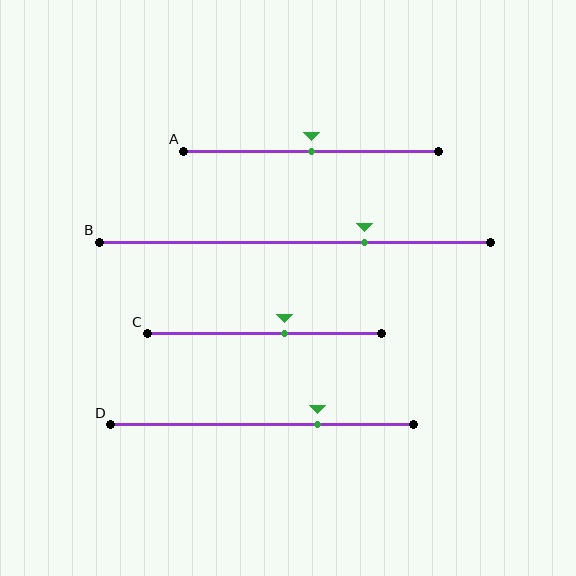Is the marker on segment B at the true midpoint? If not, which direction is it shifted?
No, the marker on segment B is shifted to the right by about 18% of the segment length.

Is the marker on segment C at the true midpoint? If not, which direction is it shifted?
No, the marker on segment C is shifted to the right by about 9% of the segment length.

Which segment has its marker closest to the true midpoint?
Segment A has its marker closest to the true midpoint.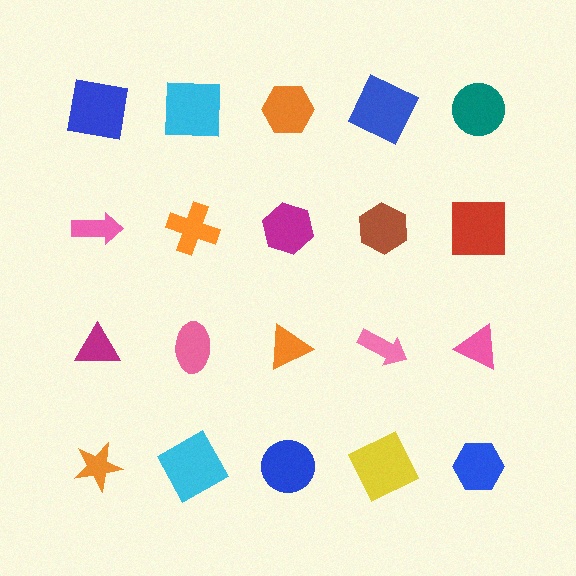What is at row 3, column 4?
A pink arrow.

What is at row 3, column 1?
A magenta triangle.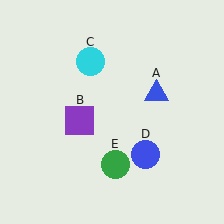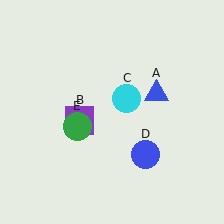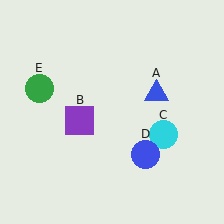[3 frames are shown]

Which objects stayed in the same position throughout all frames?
Blue triangle (object A) and purple square (object B) and blue circle (object D) remained stationary.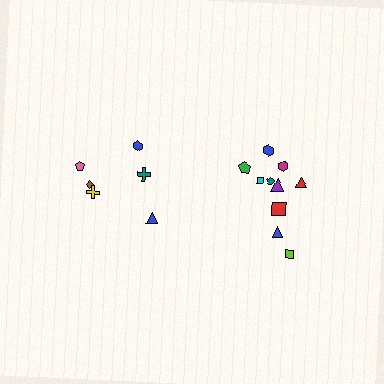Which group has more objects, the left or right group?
The right group.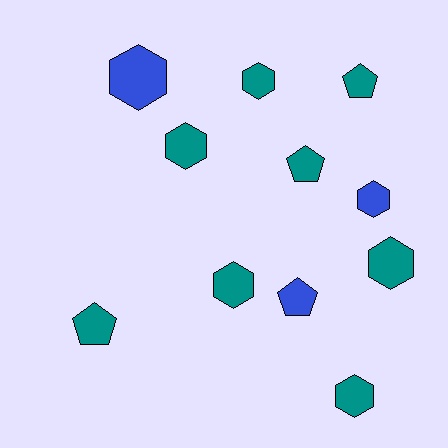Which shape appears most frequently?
Hexagon, with 7 objects.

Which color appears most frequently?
Teal, with 8 objects.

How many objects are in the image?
There are 11 objects.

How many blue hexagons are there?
There are 2 blue hexagons.